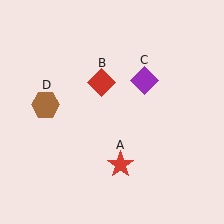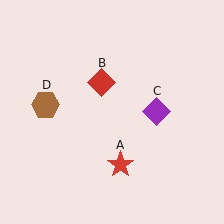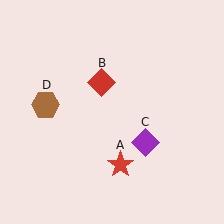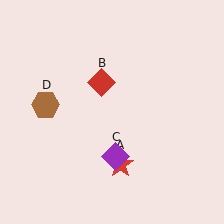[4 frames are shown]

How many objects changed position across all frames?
1 object changed position: purple diamond (object C).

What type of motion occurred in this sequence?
The purple diamond (object C) rotated clockwise around the center of the scene.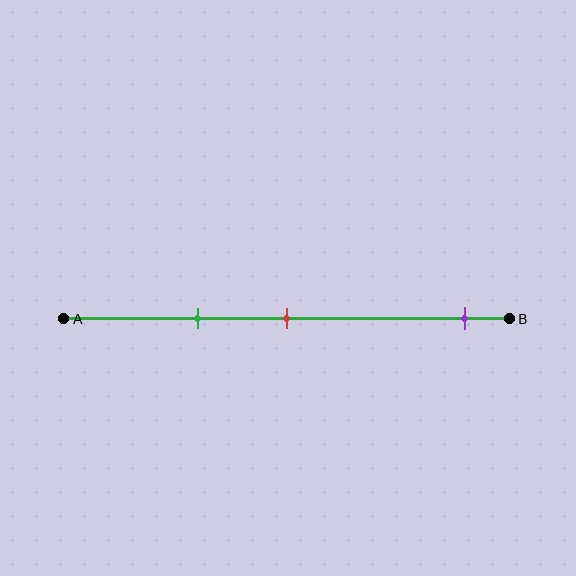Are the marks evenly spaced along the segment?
No, the marks are not evenly spaced.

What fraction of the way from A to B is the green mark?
The green mark is approximately 30% (0.3) of the way from A to B.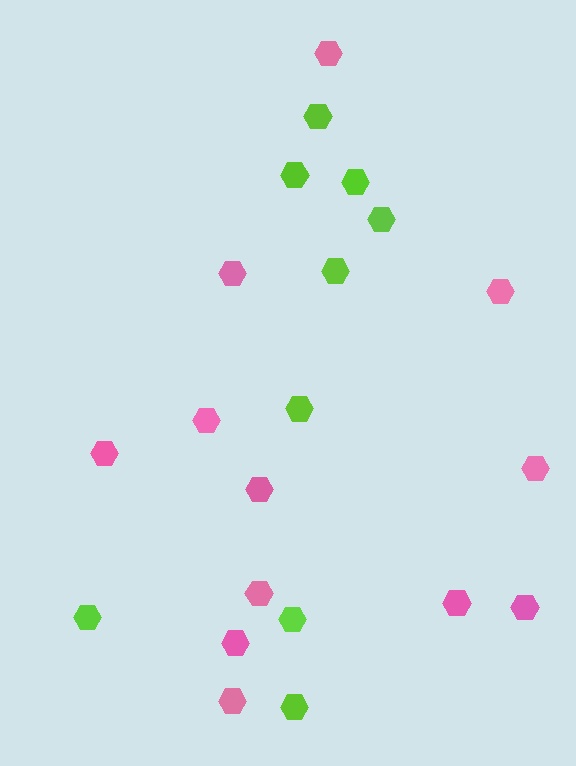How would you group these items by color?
There are 2 groups: one group of pink hexagons (12) and one group of lime hexagons (9).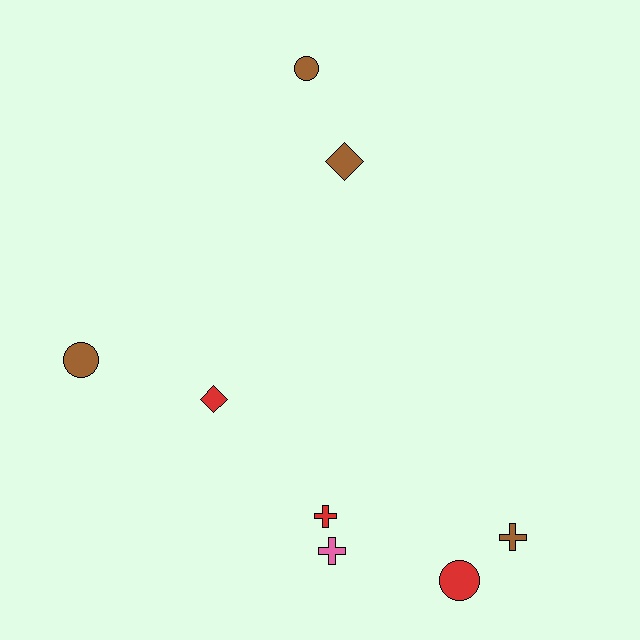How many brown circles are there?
There are 2 brown circles.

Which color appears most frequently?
Brown, with 4 objects.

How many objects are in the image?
There are 8 objects.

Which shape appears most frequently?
Cross, with 3 objects.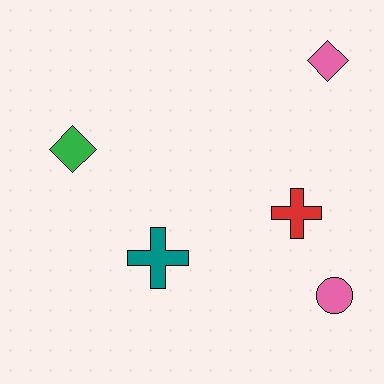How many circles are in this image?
There is 1 circle.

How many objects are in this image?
There are 5 objects.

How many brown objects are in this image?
There are no brown objects.